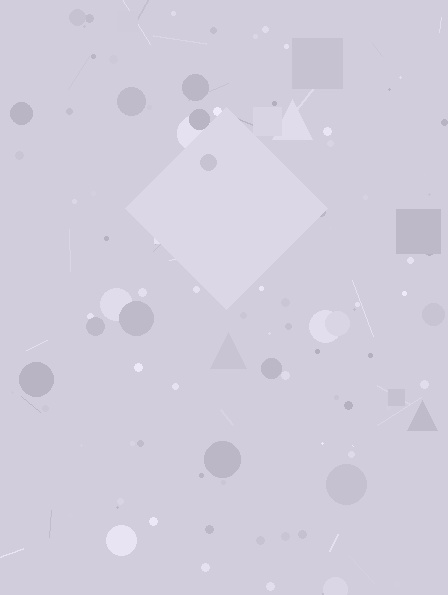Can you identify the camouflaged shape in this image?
The camouflaged shape is a diamond.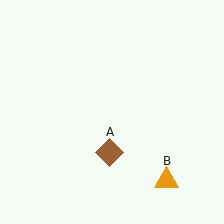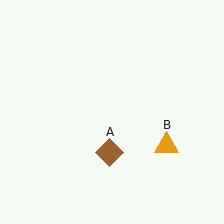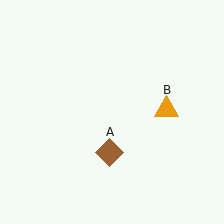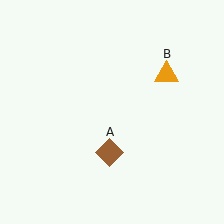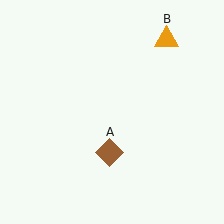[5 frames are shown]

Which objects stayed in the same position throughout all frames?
Brown diamond (object A) remained stationary.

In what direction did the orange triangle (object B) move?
The orange triangle (object B) moved up.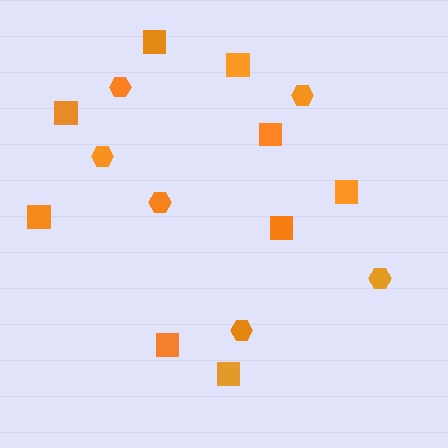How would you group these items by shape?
There are 2 groups: one group of hexagons (6) and one group of squares (9).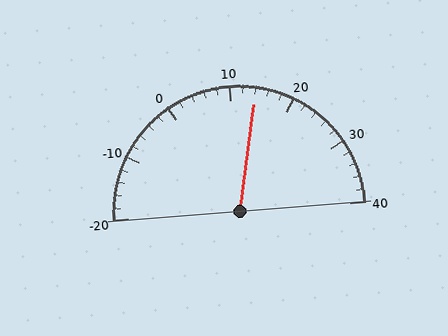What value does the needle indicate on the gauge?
The needle indicates approximately 14.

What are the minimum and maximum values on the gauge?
The gauge ranges from -20 to 40.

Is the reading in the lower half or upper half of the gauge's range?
The reading is in the upper half of the range (-20 to 40).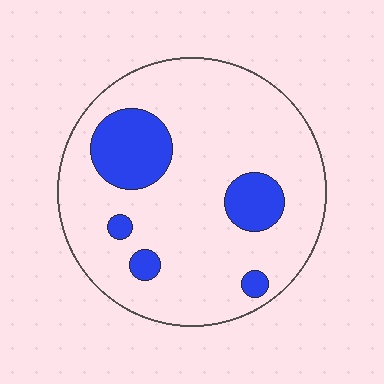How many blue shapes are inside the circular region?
5.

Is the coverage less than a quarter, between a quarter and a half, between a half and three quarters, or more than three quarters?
Less than a quarter.